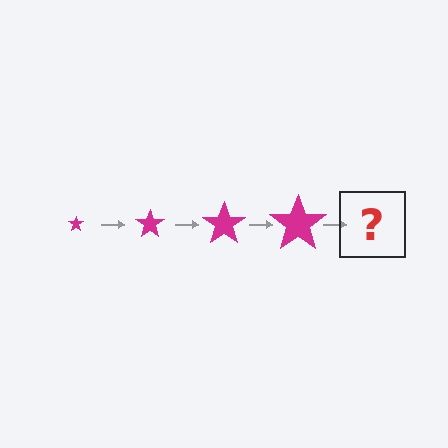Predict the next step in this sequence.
The next step is a magenta star, larger than the previous one.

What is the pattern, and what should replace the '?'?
The pattern is that the star gets progressively larger each step. The '?' should be a magenta star, larger than the previous one.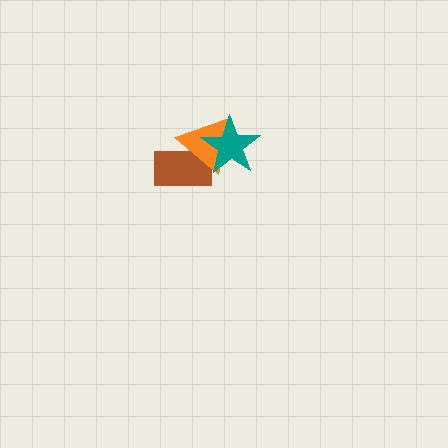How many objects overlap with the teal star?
2 objects overlap with the teal star.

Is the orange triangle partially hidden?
Yes, it is partially covered by another shape.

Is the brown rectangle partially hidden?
Yes, it is partially covered by another shape.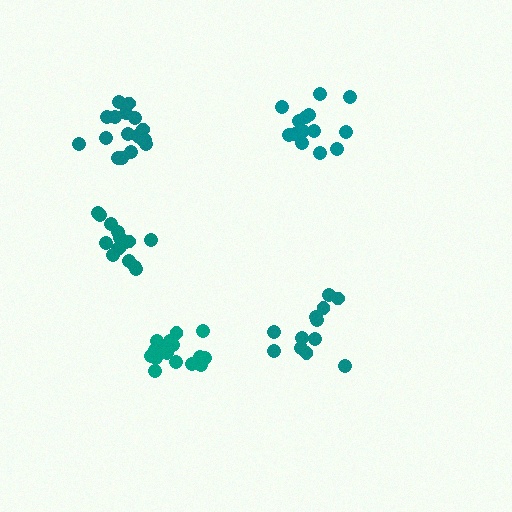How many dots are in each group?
Group 1: 12 dots, Group 2: 17 dots, Group 3: 14 dots, Group 4: 17 dots, Group 5: 15 dots (75 total).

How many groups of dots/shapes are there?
There are 5 groups.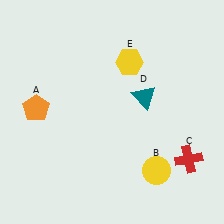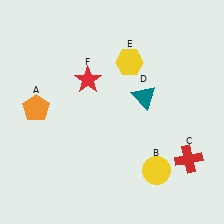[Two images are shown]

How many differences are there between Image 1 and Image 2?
There is 1 difference between the two images.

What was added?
A red star (F) was added in Image 2.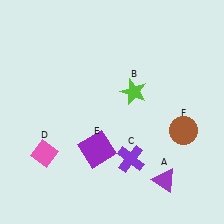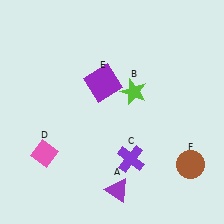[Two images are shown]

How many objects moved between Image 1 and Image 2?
3 objects moved between the two images.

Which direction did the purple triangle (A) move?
The purple triangle (A) moved left.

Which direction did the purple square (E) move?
The purple square (E) moved up.